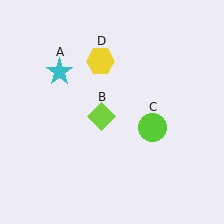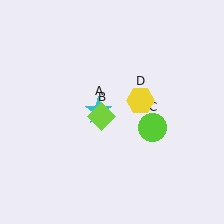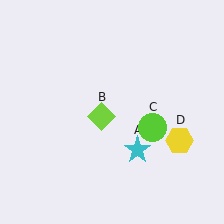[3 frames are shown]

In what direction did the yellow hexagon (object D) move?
The yellow hexagon (object D) moved down and to the right.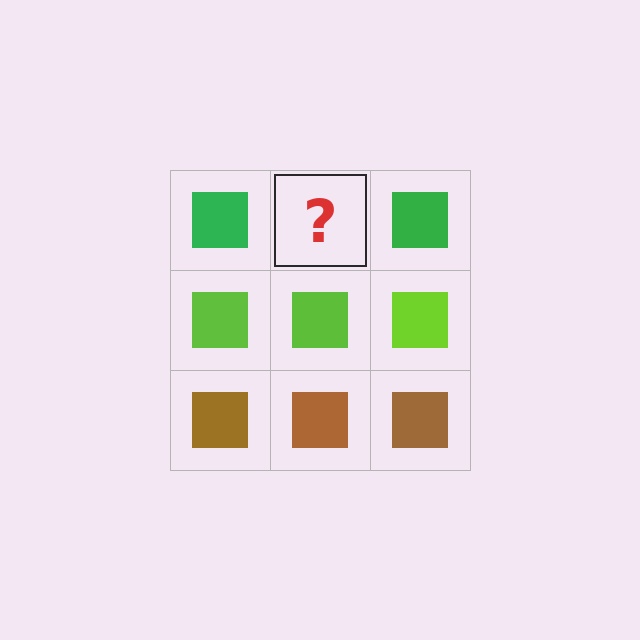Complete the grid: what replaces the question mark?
The question mark should be replaced with a green square.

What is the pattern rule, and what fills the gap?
The rule is that each row has a consistent color. The gap should be filled with a green square.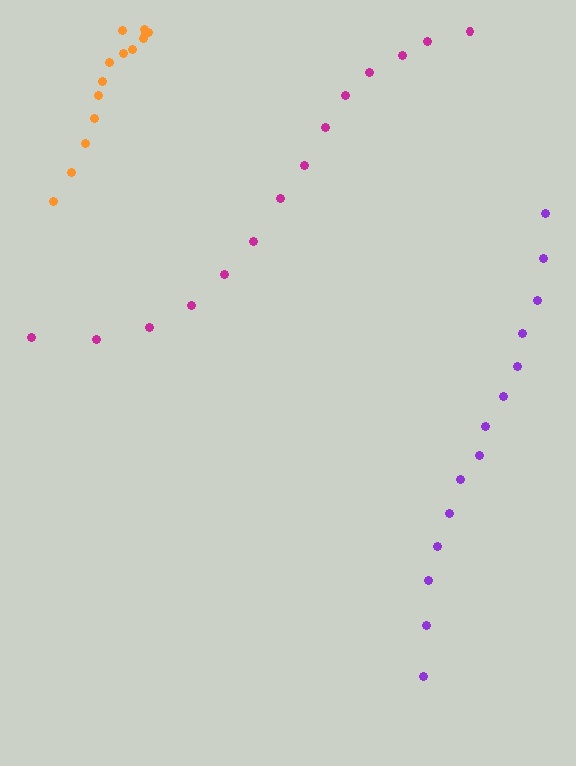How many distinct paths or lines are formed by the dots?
There are 3 distinct paths.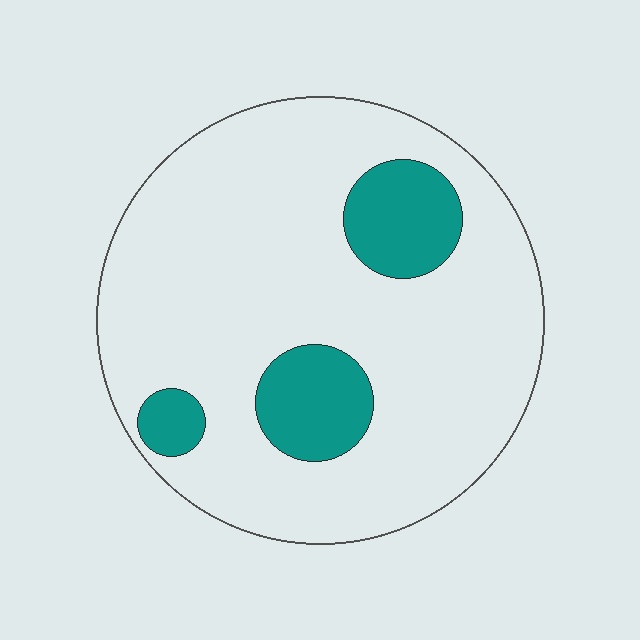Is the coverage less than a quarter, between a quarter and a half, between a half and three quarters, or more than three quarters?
Less than a quarter.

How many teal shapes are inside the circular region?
3.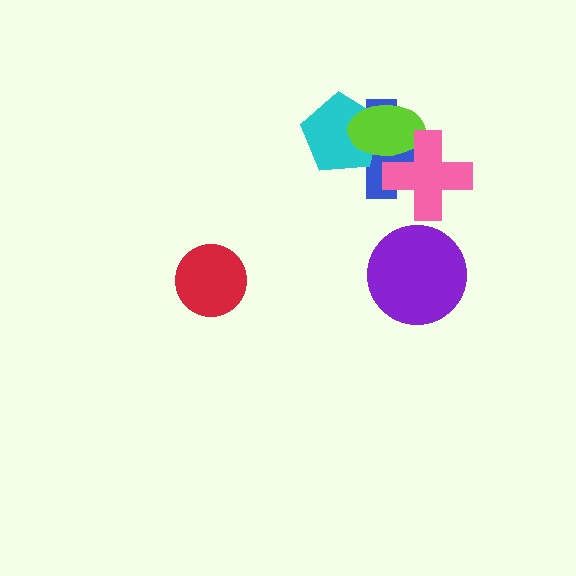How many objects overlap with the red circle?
0 objects overlap with the red circle.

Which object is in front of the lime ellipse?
The pink cross is in front of the lime ellipse.